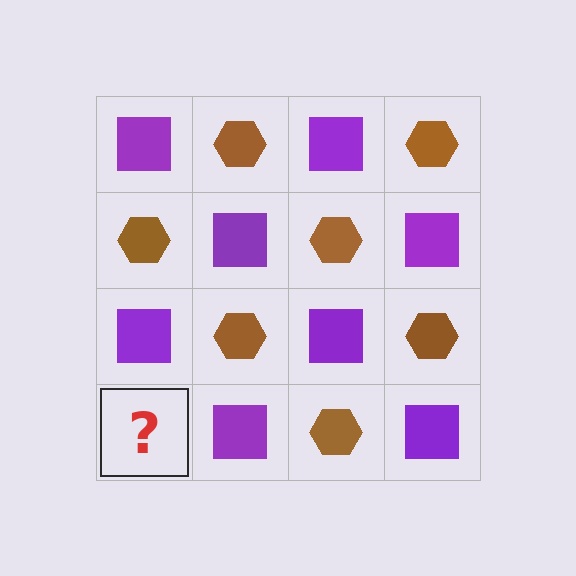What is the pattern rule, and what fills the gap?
The rule is that it alternates purple square and brown hexagon in a checkerboard pattern. The gap should be filled with a brown hexagon.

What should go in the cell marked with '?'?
The missing cell should contain a brown hexagon.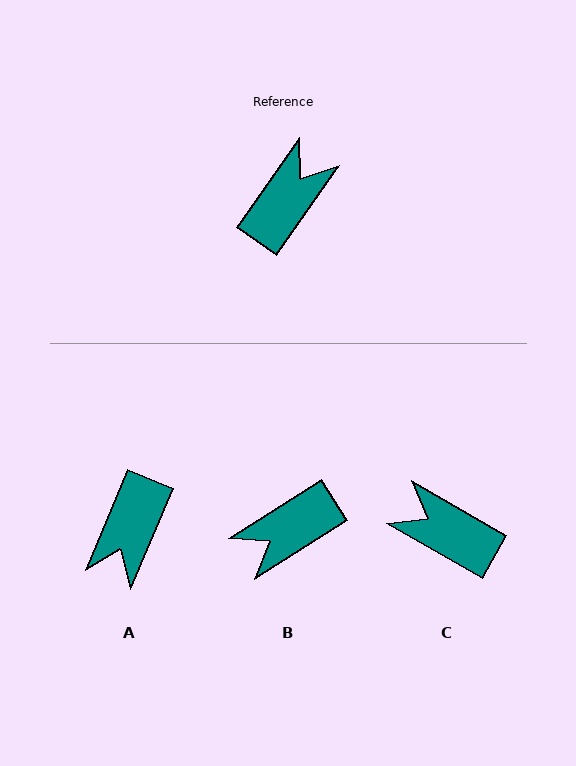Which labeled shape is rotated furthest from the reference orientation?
A, about 168 degrees away.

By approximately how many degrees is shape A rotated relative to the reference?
Approximately 168 degrees clockwise.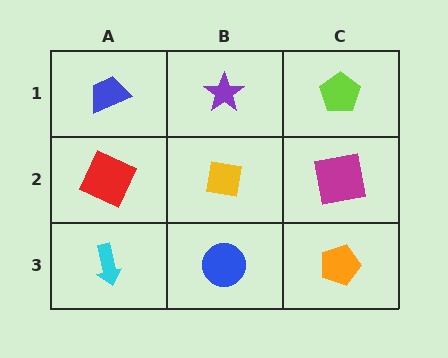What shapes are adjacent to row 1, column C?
A magenta square (row 2, column C), a purple star (row 1, column B).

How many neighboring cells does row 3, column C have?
2.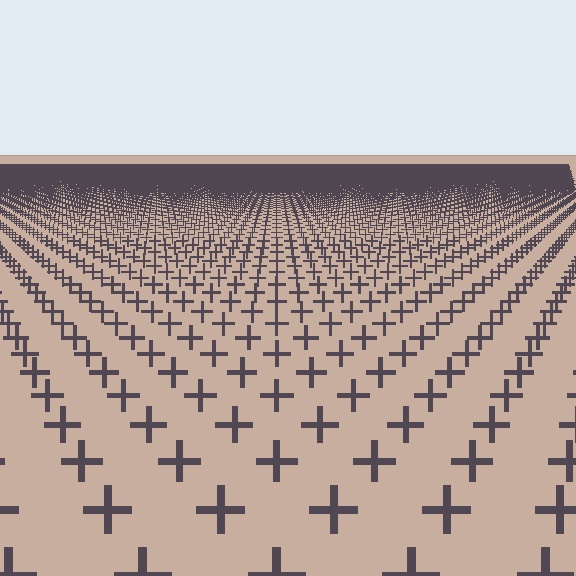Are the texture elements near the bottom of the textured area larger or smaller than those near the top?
Larger. Near the bottom, elements are closer to the viewer and appear at a bigger on-screen size.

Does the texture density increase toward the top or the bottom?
Density increases toward the top.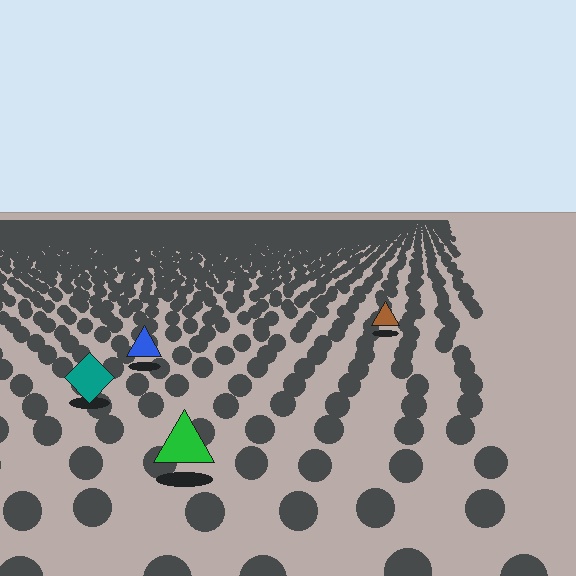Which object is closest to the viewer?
The green triangle is closest. The texture marks near it are larger and more spread out.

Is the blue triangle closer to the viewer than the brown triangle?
Yes. The blue triangle is closer — you can tell from the texture gradient: the ground texture is coarser near it.